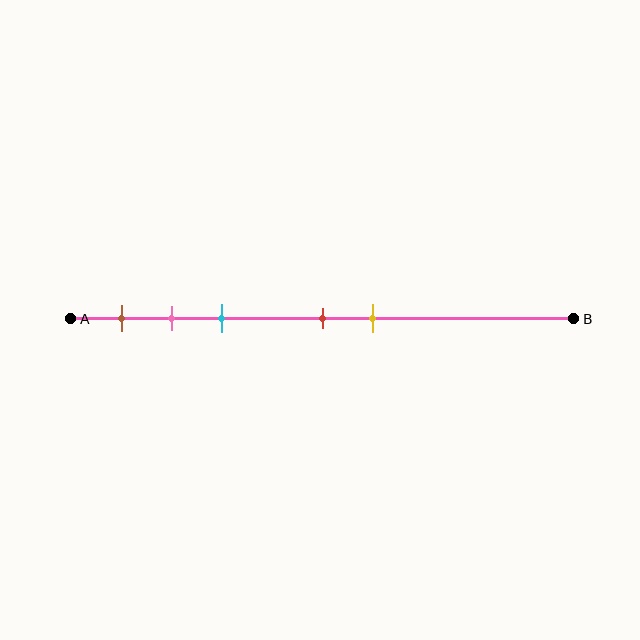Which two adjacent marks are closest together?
The pink and cyan marks are the closest adjacent pair.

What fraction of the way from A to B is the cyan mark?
The cyan mark is approximately 30% (0.3) of the way from A to B.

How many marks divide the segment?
There are 5 marks dividing the segment.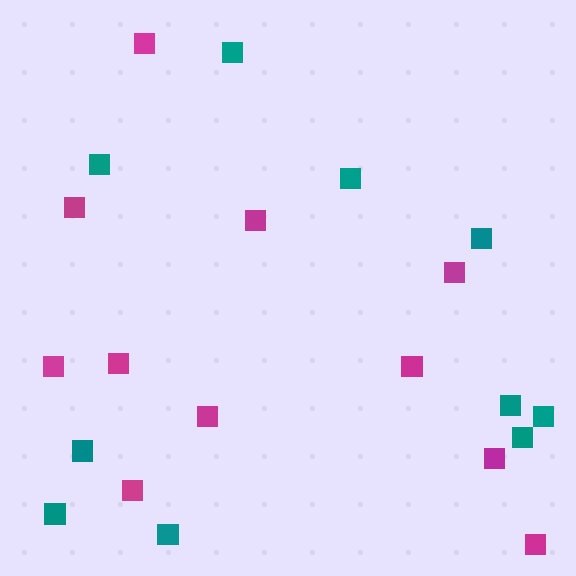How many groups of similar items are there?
There are 2 groups: one group of teal squares (10) and one group of magenta squares (11).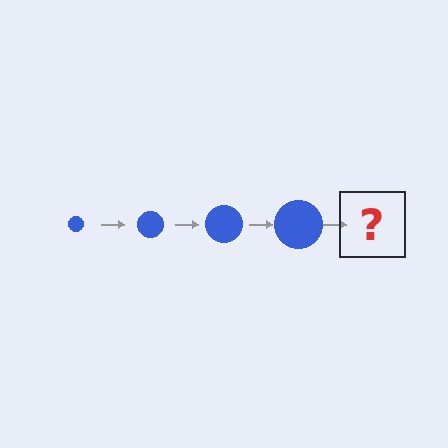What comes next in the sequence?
The next element should be a blue circle, larger than the previous one.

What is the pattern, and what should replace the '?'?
The pattern is that the circle gets progressively larger each step. The '?' should be a blue circle, larger than the previous one.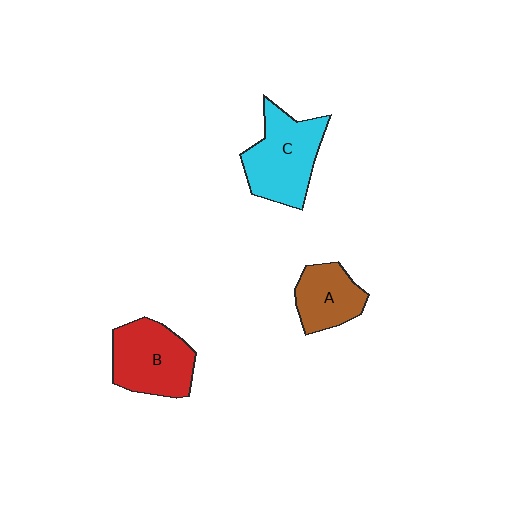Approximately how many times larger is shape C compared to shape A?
Approximately 1.5 times.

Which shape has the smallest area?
Shape A (brown).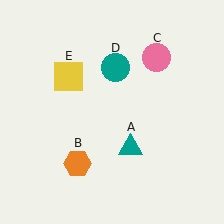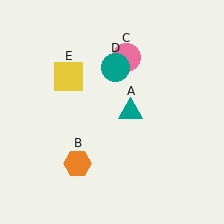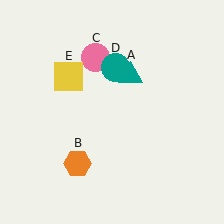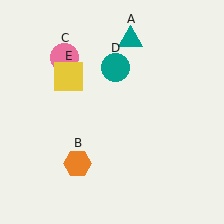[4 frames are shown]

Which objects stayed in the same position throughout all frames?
Orange hexagon (object B) and teal circle (object D) and yellow square (object E) remained stationary.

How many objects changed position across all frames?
2 objects changed position: teal triangle (object A), pink circle (object C).